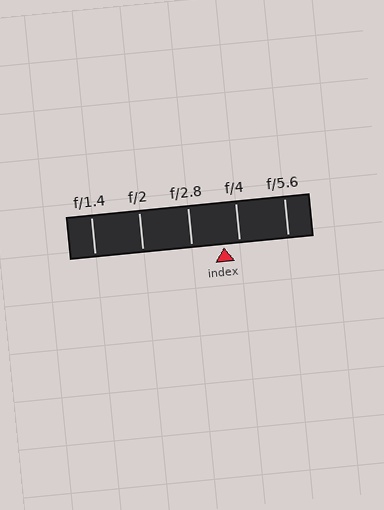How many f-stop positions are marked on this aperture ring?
There are 5 f-stop positions marked.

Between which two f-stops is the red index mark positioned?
The index mark is between f/2.8 and f/4.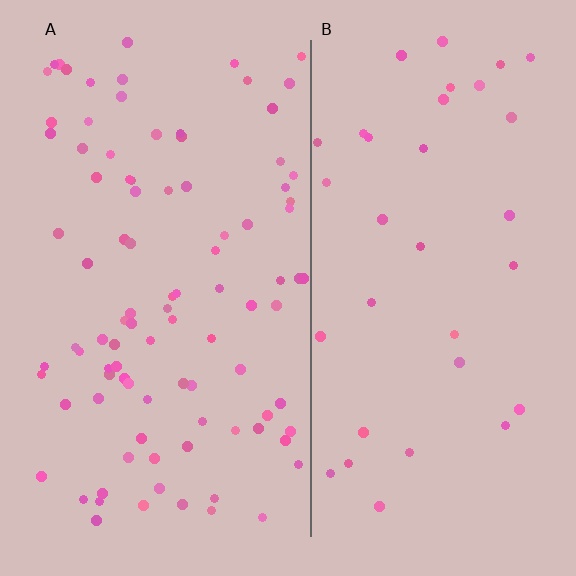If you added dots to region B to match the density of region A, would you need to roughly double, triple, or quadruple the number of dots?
Approximately triple.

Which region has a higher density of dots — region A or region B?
A (the left).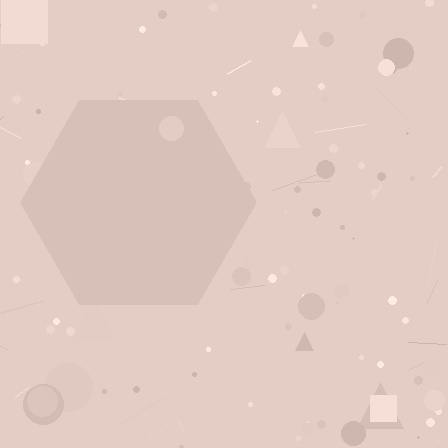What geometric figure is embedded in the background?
A hexagon is embedded in the background.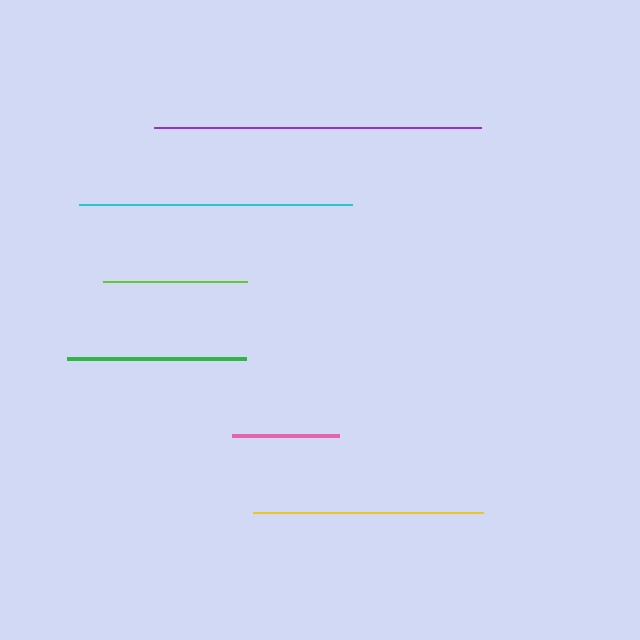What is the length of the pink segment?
The pink segment is approximately 108 pixels long.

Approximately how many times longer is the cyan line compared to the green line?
The cyan line is approximately 1.5 times the length of the green line.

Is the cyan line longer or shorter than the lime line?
The cyan line is longer than the lime line.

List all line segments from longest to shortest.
From longest to shortest: purple, cyan, yellow, green, lime, pink.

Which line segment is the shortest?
The pink line is the shortest at approximately 108 pixels.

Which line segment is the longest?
The purple line is the longest at approximately 328 pixels.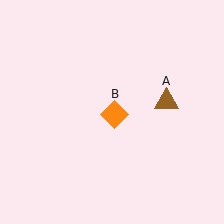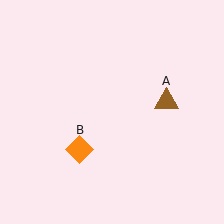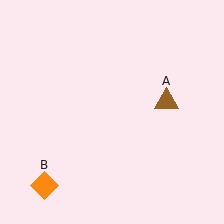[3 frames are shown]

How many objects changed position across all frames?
1 object changed position: orange diamond (object B).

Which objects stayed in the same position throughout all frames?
Brown triangle (object A) remained stationary.